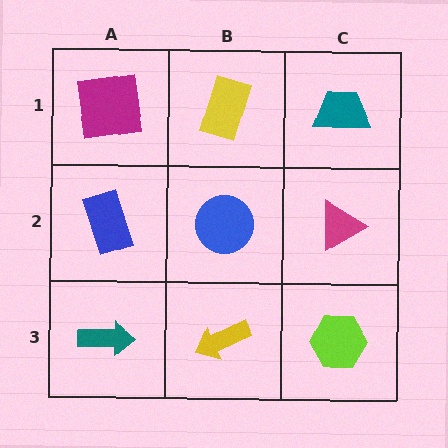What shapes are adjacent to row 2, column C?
A teal trapezoid (row 1, column C), a lime hexagon (row 3, column C), a blue circle (row 2, column B).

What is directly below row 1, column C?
A magenta triangle.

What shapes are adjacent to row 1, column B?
A blue circle (row 2, column B), a magenta square (row 1, column A), a teal trapezoid (row 1, column C).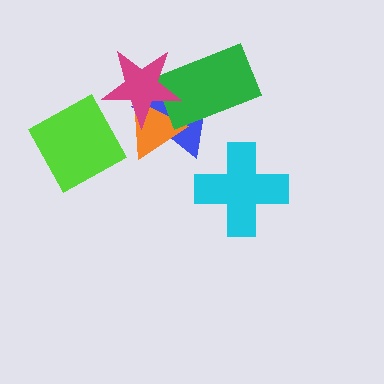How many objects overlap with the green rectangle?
3 objects overlap with the green rectangle.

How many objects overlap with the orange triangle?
3 objects overlap with the orange triangle.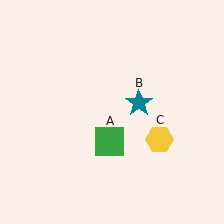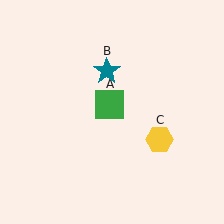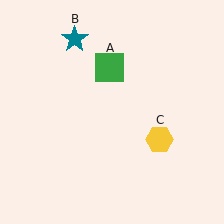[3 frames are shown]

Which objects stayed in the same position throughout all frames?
Yellow hexagon (object C) remained stationary.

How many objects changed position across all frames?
2 objects changed position: green square (object A), teal star (object B).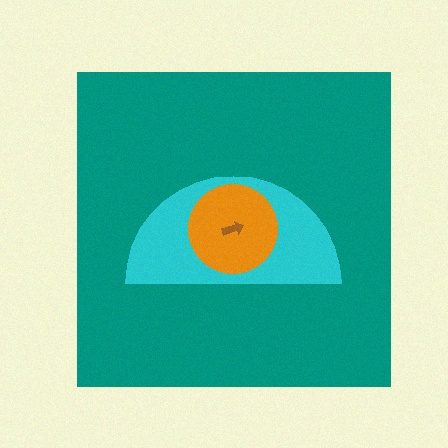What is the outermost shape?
The teal square.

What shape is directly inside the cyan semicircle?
The orange circle.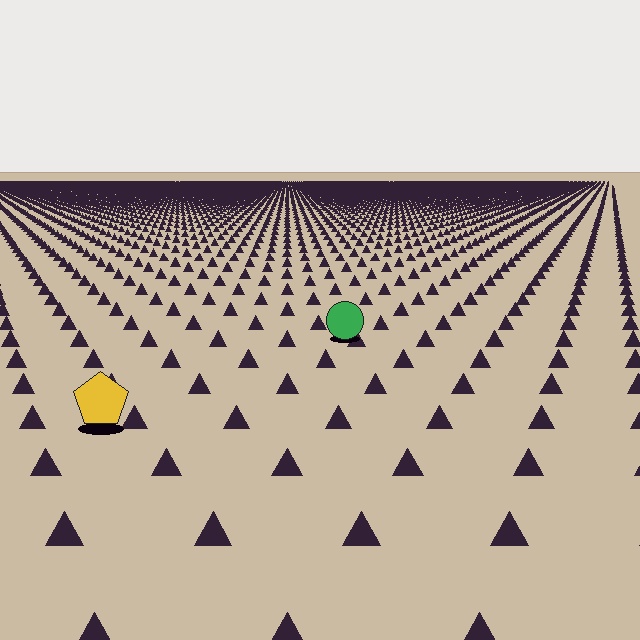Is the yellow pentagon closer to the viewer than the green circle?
Yes. The yellow pentagon is closer — you can tell from the texture gradient: the ground texture is coarser near it.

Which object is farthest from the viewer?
The green circle is farthest from the viewer. It appears smaller and the ground texture around it is denser.